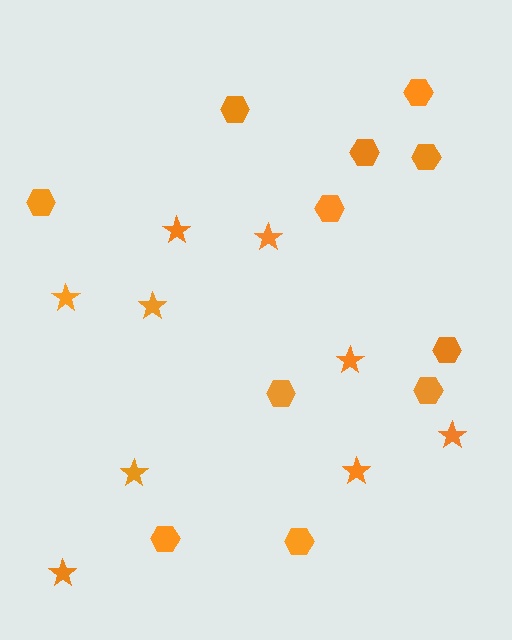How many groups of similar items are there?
There are 2 groups: one group of stars (9) and one group of hexagons (11).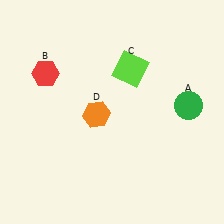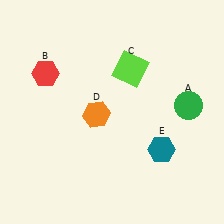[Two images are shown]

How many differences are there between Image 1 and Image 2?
There is 1 difference between the two images.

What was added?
A teal hexagon (E) was added in Image 2.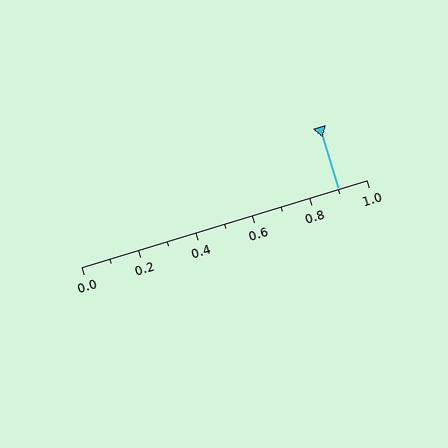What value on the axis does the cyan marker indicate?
The marker indicates approximately 0.9.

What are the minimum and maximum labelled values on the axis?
The axis runs from 0.0 to 1.0.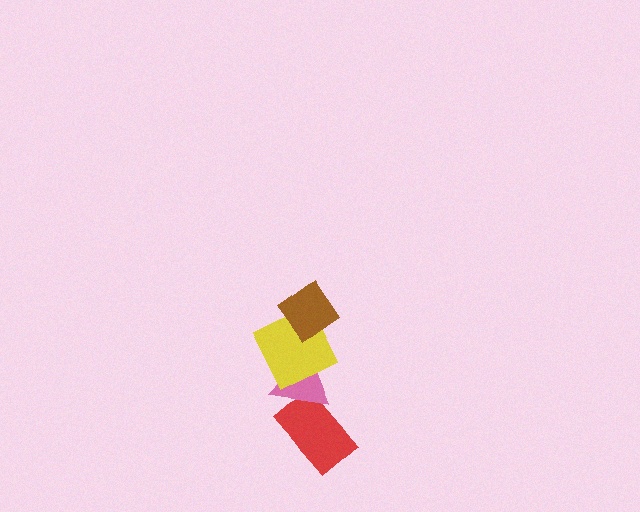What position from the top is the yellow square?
The yellow square is 2nd from the top.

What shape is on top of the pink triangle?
The yellow square is on top of the pink triangle.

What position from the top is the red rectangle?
The red rectangle is 4th from the top.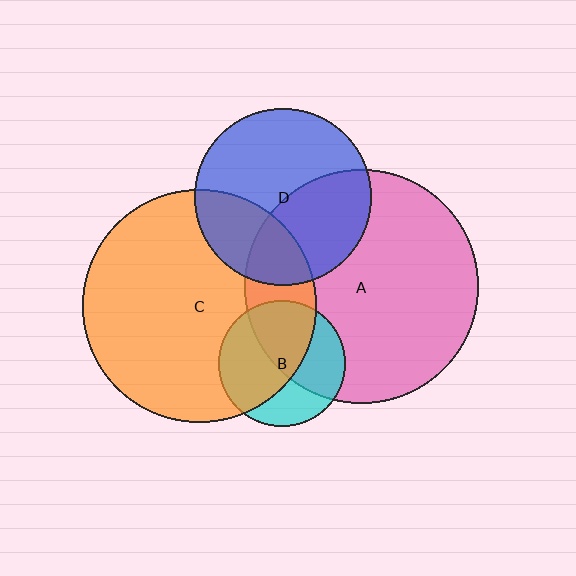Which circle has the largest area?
Circle A (pink).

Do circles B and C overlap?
Yes.